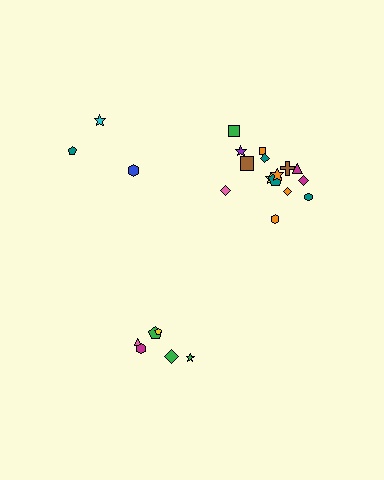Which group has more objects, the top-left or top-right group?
The top-right group.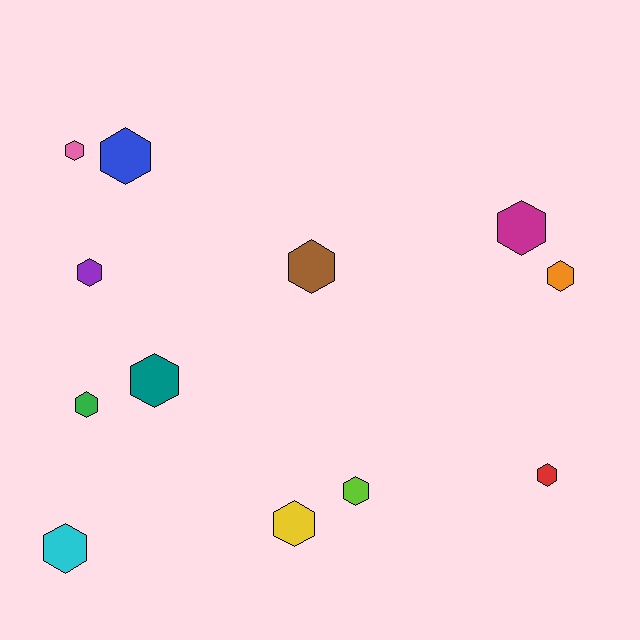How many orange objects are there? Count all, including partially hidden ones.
There is 1 orange object.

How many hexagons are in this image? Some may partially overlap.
There are 12 hexagons.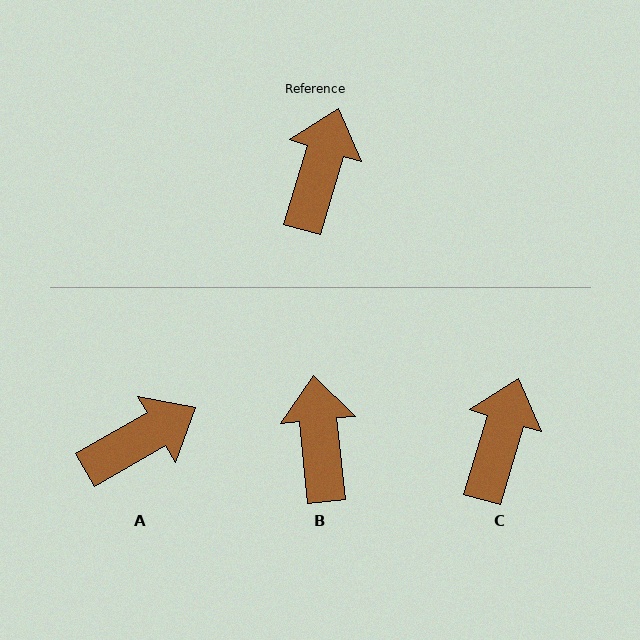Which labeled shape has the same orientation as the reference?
C.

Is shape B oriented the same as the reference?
No, it is off by about 22 degrees.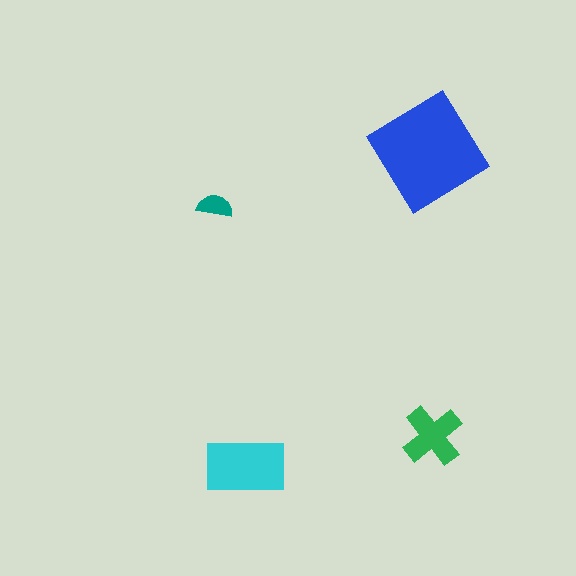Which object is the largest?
The blue diamond.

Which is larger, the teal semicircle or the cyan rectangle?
The cyan rectangle.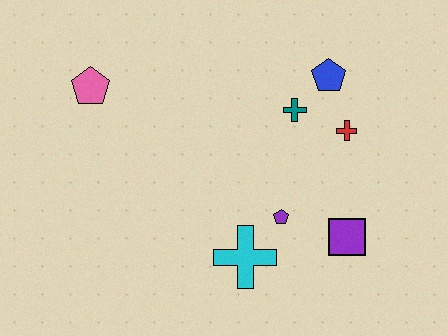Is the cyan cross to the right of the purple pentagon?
No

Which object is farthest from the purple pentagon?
The pink pentagon is farthest from the purple pentagon.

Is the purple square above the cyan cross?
Yes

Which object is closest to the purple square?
The purple pentagon is closest to the purple square.